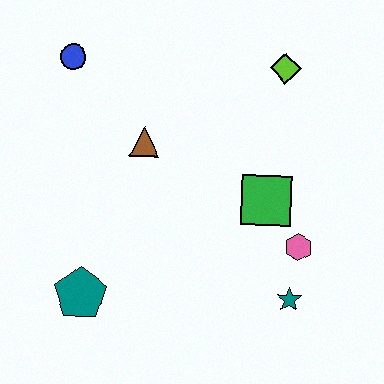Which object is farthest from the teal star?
The blue circle is farthest from the teal star.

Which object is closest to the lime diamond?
The green square is closest to the lime diamond.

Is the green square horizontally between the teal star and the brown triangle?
Yes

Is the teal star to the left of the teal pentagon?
No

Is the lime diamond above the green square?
Yes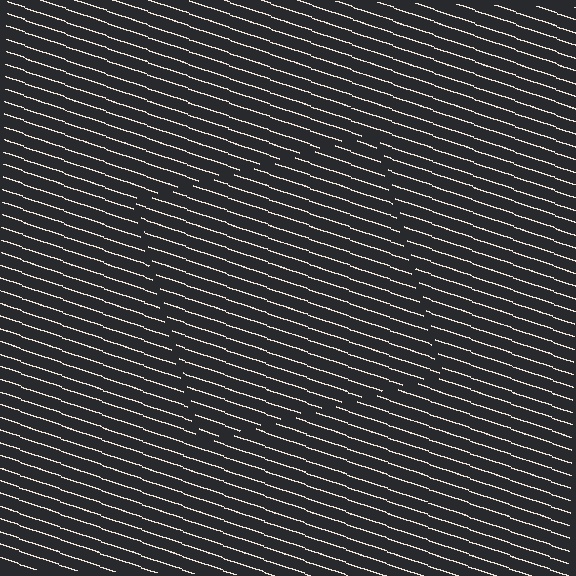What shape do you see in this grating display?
An illusory square. The interior of the shape contains the same grating, shifted by half a period — the contour is defined by the phase discontinuity where line-ends from the inner and outer gratings abut.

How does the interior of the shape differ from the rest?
The interior of the shape contains the same grating, shifted by half a period — the contour is defined by the phase discontinuity where line-ends from the inner and outer gratings abut.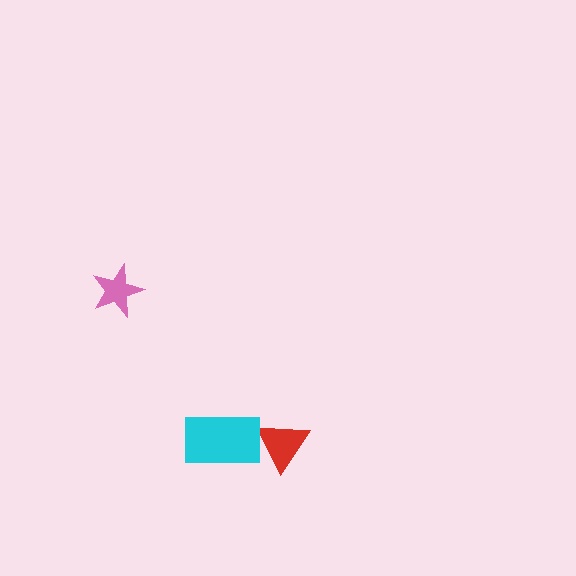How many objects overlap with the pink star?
0 objects overlap with the pink star.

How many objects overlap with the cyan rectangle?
1 object overlaps with the cyan rectangle.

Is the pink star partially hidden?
No, no other shape covers it.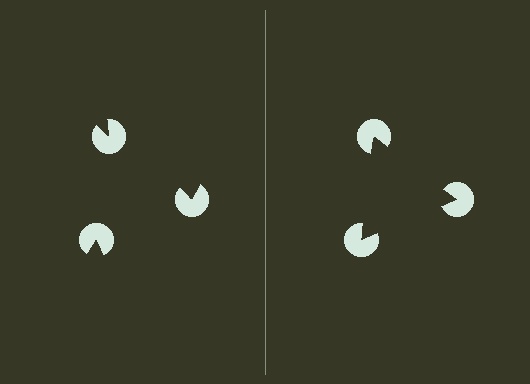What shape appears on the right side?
An illusory triangle.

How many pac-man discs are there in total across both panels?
6 — 3 on each side.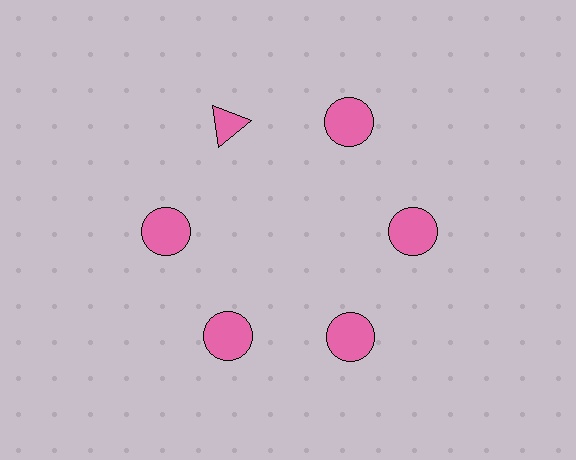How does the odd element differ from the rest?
It has a different shape: triangle instead of circle.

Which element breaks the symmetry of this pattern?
The pink triangle at roughly the 11 o'clock position breaks the symmetry. All other shapes are pink circles.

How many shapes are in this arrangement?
There are 6 shapes arranged in a ring pattern.